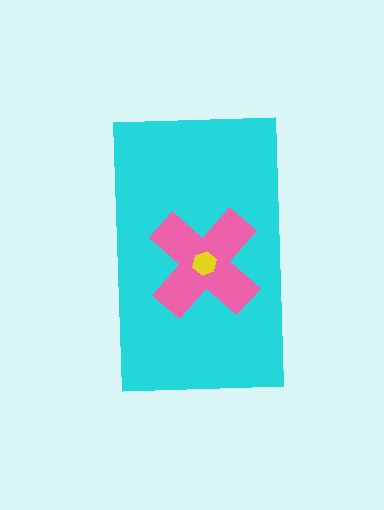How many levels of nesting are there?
3.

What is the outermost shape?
The cyan rectangle.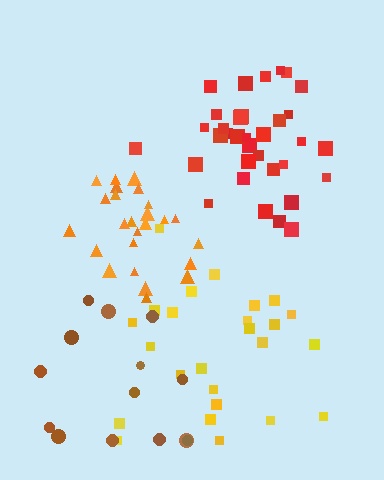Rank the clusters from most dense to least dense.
red, orange, yellow, brown.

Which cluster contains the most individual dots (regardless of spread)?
Red (34).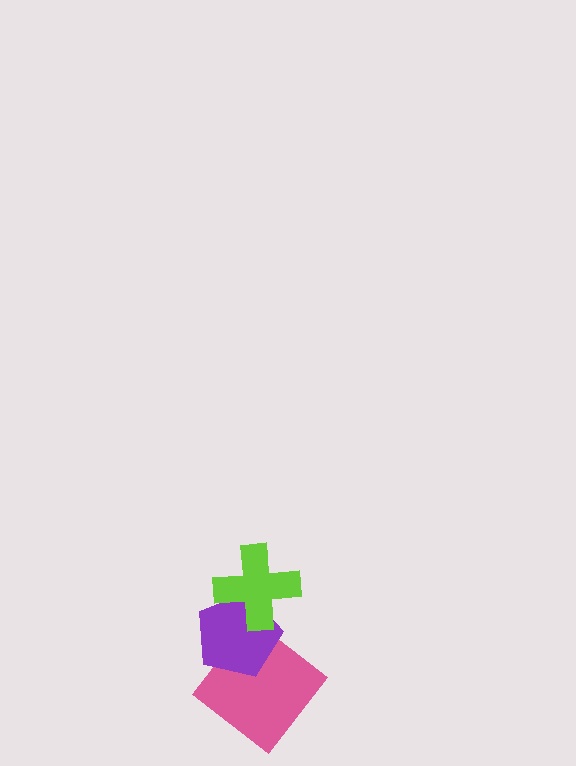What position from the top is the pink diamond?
The pink diamond is 3rd from the top.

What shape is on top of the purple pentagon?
The lime cross is on top of the purple pentagon.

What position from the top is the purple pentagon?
The purple pentagon is 2nd from the top.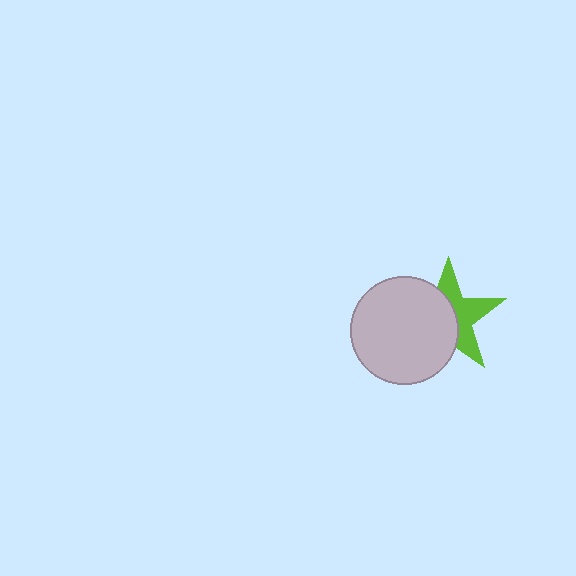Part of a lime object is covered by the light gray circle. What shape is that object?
It is a star.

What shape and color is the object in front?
The object in front is a light gray circle.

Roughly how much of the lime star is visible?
About half of it is visible (roughly 46%).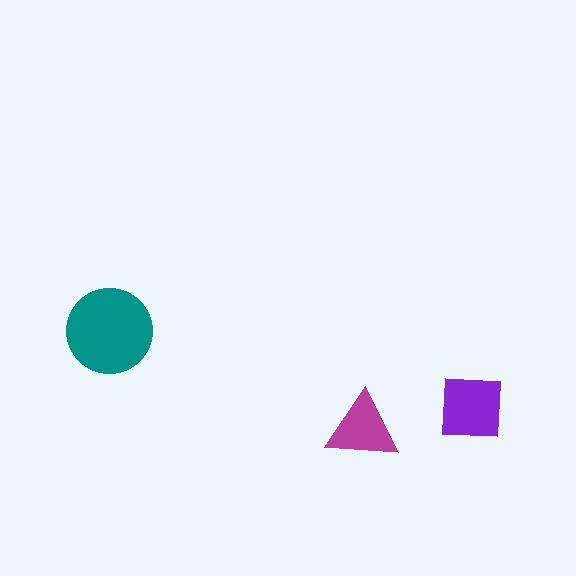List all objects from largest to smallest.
The teal circle, the purple square, the magenta triangle.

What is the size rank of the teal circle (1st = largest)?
1st.